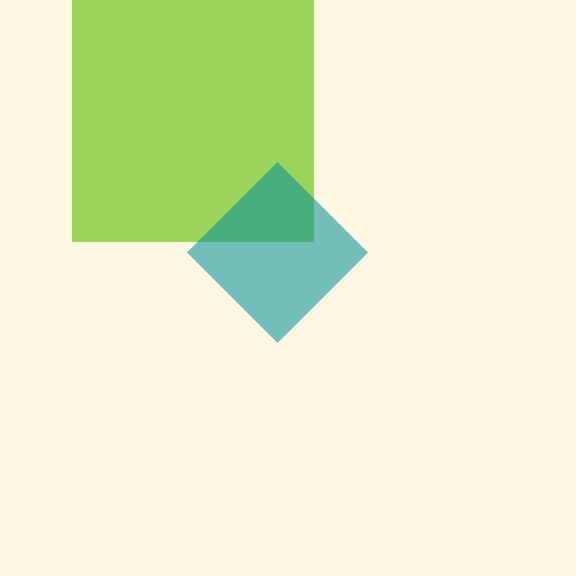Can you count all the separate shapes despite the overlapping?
Yes, there are 2 separate shapes.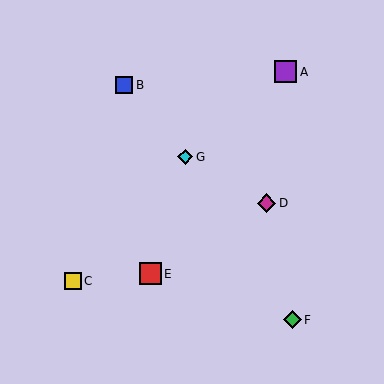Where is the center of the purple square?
The center of the purple square is at (285, 72).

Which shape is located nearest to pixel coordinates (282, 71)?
The purple square (labeled A) at (285, 72) is nearest to that location.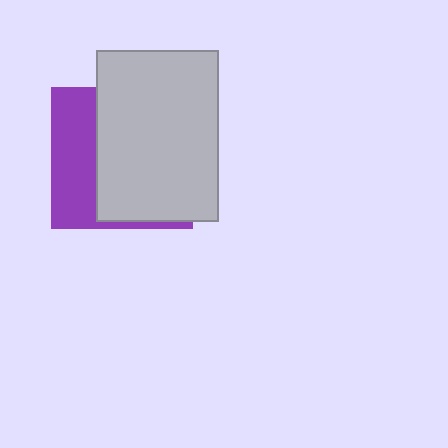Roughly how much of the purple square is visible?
A small part of it is visible (roughly 35%).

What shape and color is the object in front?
The object in front is a light gray rectangle.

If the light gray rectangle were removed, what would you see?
You would see the complete purple square.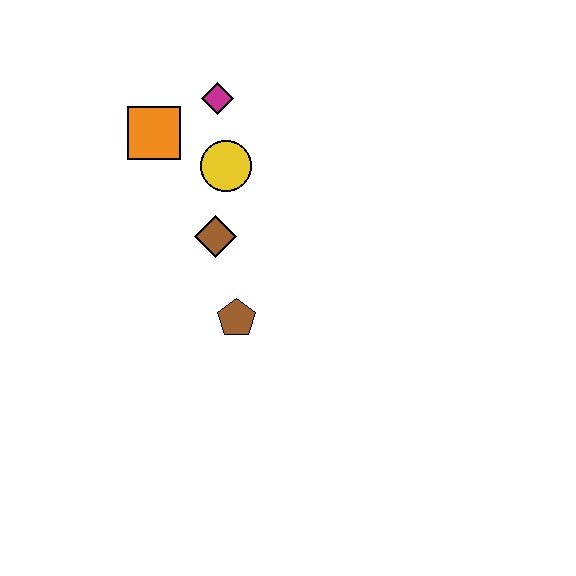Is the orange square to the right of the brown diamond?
No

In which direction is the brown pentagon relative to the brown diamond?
The brown pentagon is below the brown diamond.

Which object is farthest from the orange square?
The brown pentagon is farthest from the orange square.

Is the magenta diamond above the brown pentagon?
Yes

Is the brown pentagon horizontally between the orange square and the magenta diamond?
No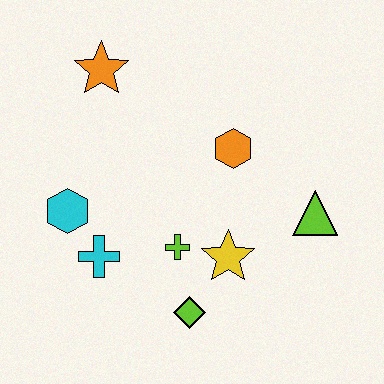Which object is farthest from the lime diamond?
The orange star is farthest from the lime diamond.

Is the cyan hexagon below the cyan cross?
No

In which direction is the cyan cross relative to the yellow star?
The cyan cross is to the left of the yellow star.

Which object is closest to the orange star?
The cyan hexagon is closest to the orange star.